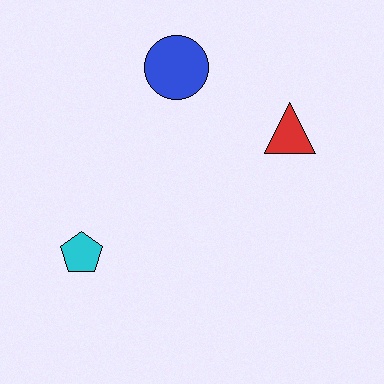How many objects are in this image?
There are 3 objects.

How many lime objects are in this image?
There are no lime objects.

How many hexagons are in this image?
There are no hexagons.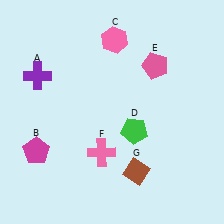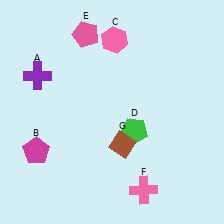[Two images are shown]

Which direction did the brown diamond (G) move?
The brown diamond (G) moved up.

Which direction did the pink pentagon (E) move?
The pink pentagon (E) moved left.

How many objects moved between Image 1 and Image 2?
3 objects moved between the two images.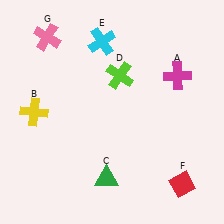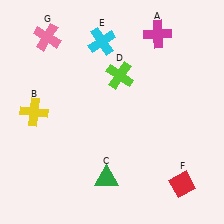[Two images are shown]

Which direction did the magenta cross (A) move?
The magenta cross (A) moved up.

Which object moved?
The magenta cross (A) moved up.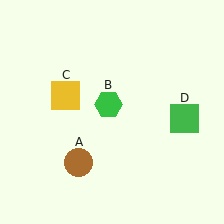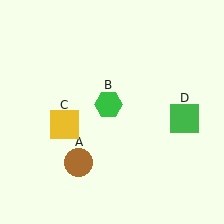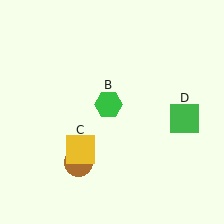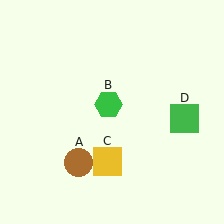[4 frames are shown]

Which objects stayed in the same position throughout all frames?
Brown circle (object A) and green hexagon (object B) and green square (object D) remained stationary.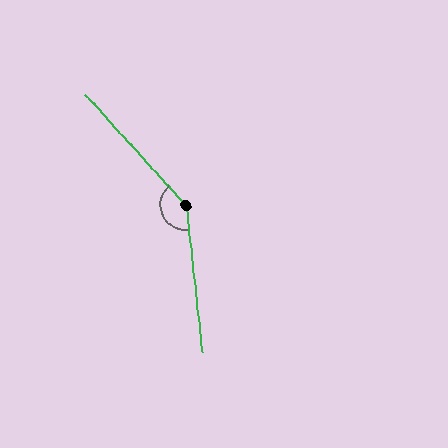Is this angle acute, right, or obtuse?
It is obtuse.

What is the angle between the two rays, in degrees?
Approximately 144 degrees.